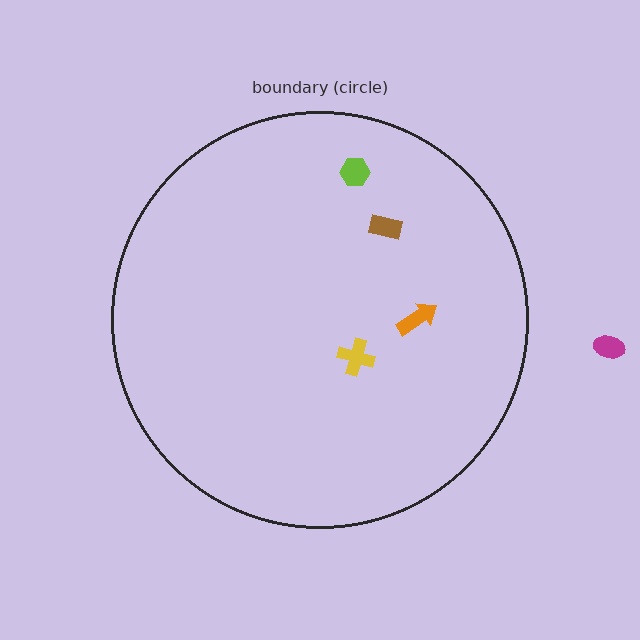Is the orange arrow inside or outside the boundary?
Inside.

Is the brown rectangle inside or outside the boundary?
Inside.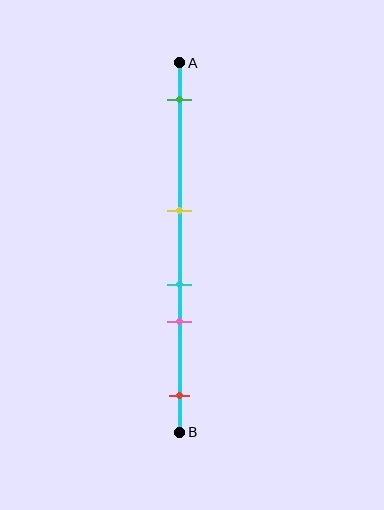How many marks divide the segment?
There are 5 marks dividing the segment.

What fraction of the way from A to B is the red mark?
The red mark is approximately 90% (0.9) of the way from A to B.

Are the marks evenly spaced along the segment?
No, the marks are not evenly spaced.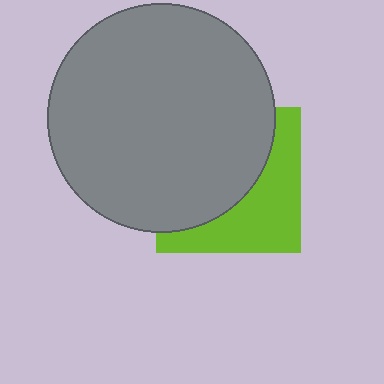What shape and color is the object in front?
The object in front is a gray circle.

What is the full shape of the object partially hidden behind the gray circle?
The partially hidden object is a lime square.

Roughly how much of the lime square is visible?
A small part of it is visible (roughly 42%).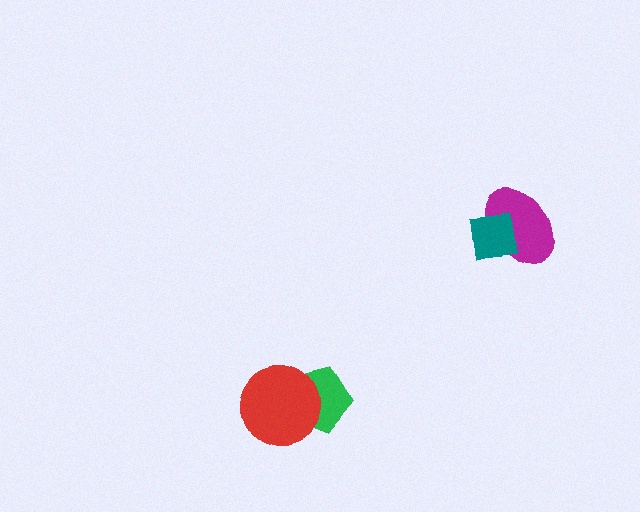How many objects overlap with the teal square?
1 object overlaps with the teal square.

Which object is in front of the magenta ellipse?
The teal square is in front of the magenta ellipse.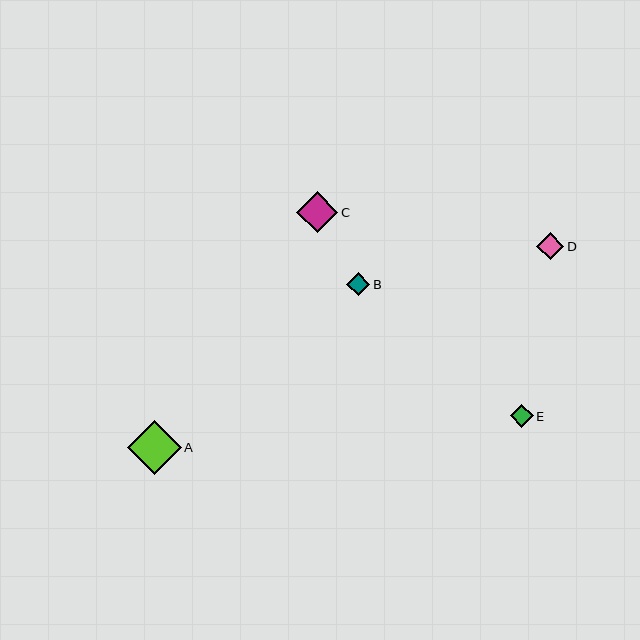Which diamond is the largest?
Diamond A is the largest with a size of approximately 54 pixels.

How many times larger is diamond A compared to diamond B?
Diamond A is approximately 2.3 times the size of diamond B.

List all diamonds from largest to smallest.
From largest to smallest: A, C, D, B, E.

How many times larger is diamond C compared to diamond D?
Diamond C is approximately 1.5 times the size of diamond D.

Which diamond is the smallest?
Diamond E is the smallest with a size of approximately 23 pixels.